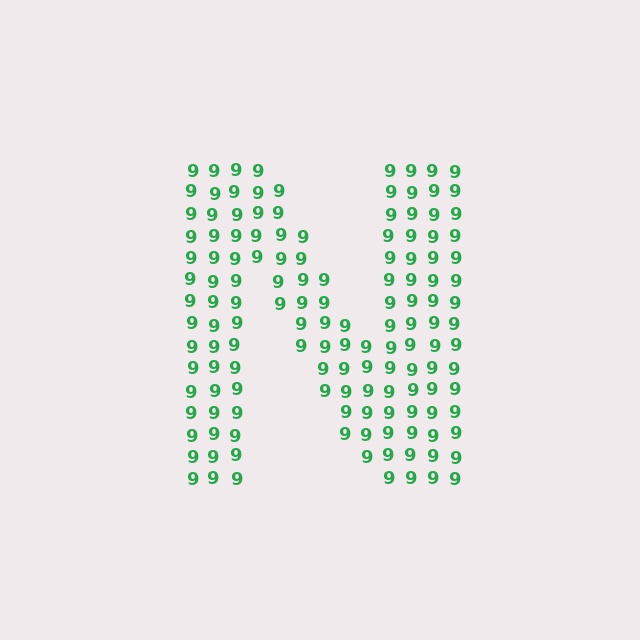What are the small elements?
The small elements are digit 9's.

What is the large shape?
The large shape is the letter N.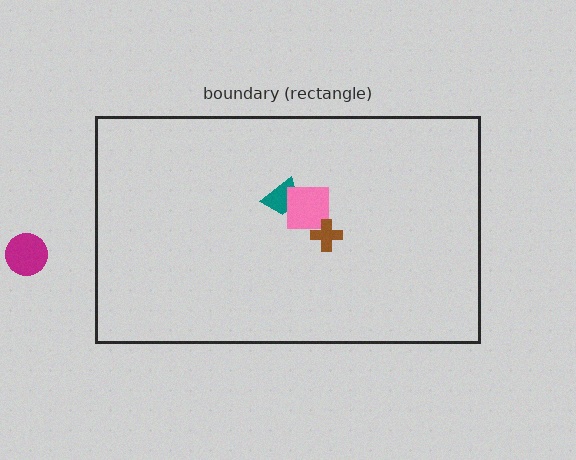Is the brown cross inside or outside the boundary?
Inside.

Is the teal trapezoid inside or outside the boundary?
Inside.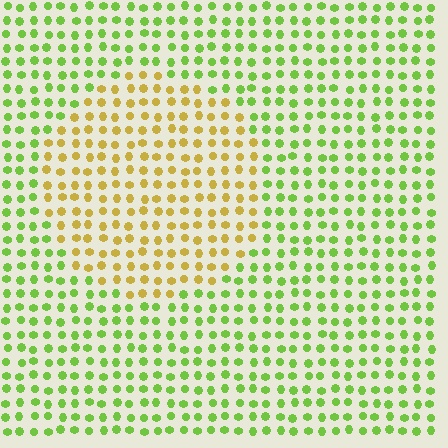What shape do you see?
I see a circle.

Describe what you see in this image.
The image is filled with small lime elements in a uniform arrangement. A circle-shaped region is visible where the elements are tinted to a slightly different hue, forming a subtle color boundary.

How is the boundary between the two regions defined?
The boundary is defined purely by a slight shift in hue (about 50 degrees). Spacing, size, and orientation are identical on both sides.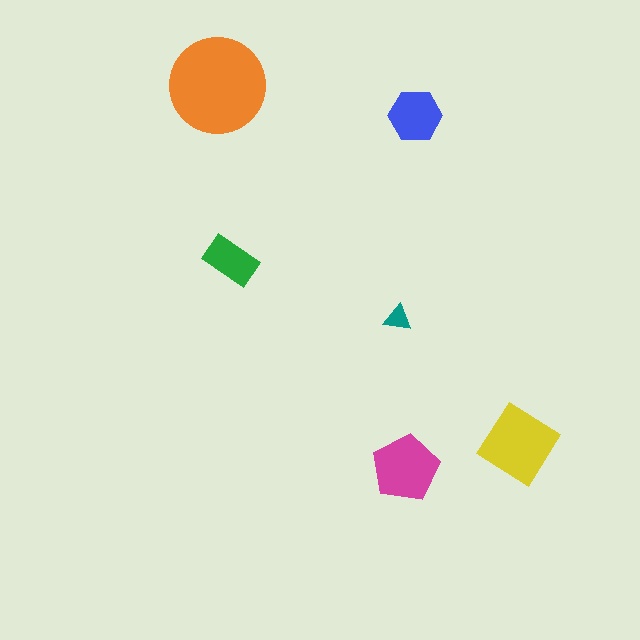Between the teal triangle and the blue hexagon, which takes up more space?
The blue hexagon.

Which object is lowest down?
The magenta pentagon is bottommost.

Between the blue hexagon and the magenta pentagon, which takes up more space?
The magenta pentagon.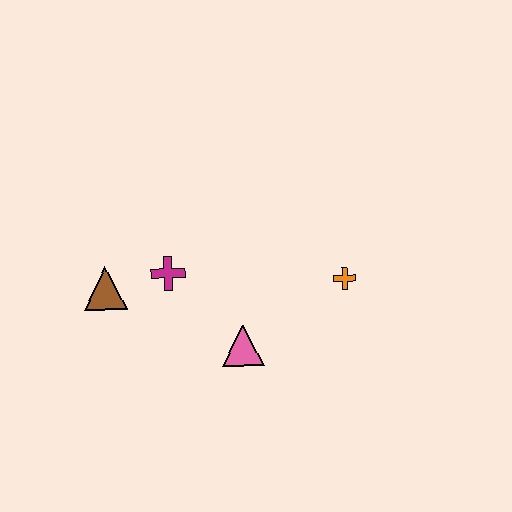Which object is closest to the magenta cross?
The brown triangle is closest to the magenta cross.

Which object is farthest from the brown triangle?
The orange cross is farthest from the brown triangle.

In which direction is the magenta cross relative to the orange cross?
The magenta cross is to the left of the orange cross.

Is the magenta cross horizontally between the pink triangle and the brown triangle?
Yes